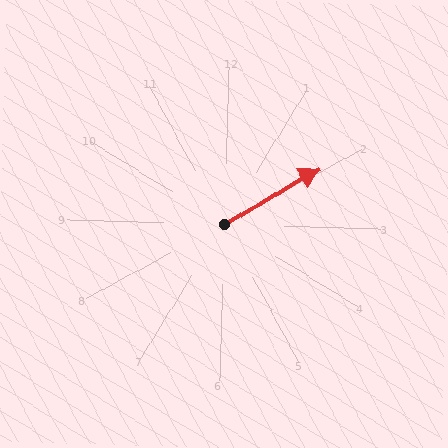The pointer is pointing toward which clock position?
Roughly 2 o'clock.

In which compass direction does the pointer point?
Northeast.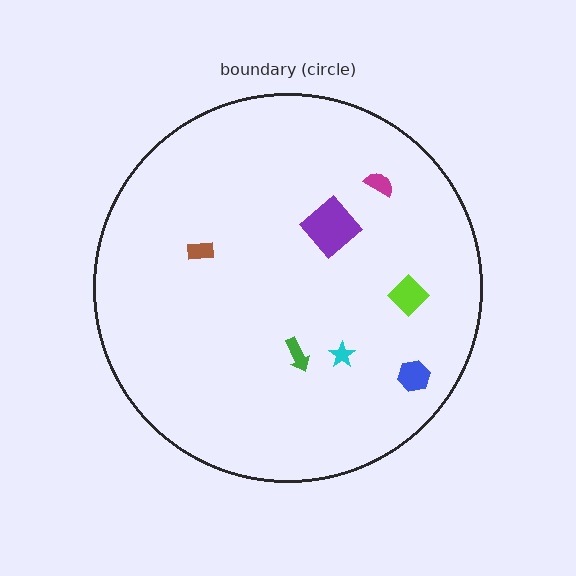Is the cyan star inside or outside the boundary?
Inside.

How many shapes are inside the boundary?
7 inside, 0 outside.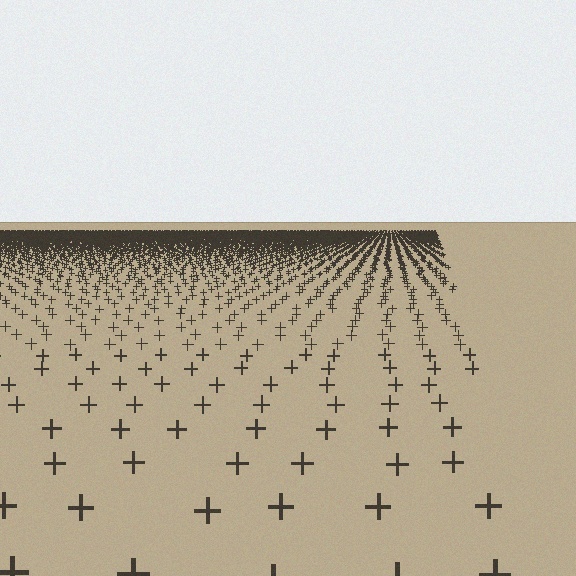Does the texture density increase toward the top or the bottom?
Density increases toward the top.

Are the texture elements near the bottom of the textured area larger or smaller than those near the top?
Larger. Near the bottom, elements are closer to the viewer and appear at a bigger on-screen size.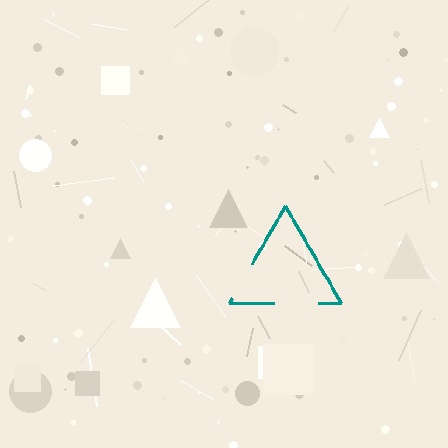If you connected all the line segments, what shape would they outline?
They would outline a triangle.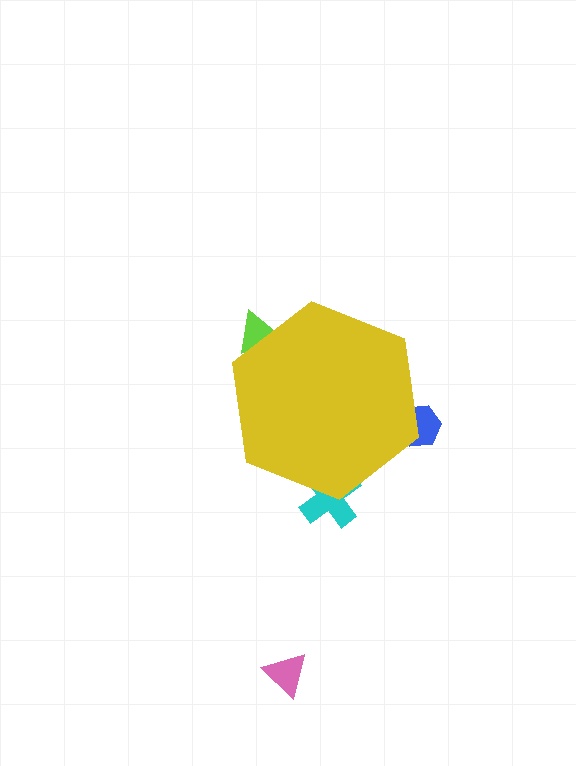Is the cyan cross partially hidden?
Yes, the cyan cross is partially hidden behind the yellow hexagon.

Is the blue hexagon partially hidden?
Yes, the blue hexagon is partially hidden behind the yellow hexagon.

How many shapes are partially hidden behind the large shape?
3 shapes are partially hidden.